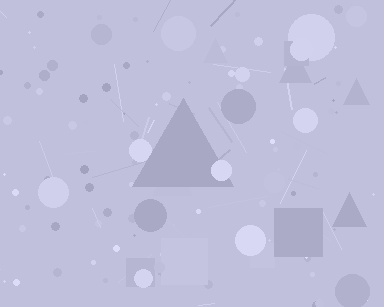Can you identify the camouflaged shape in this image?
The camouflaged shape is a triangle.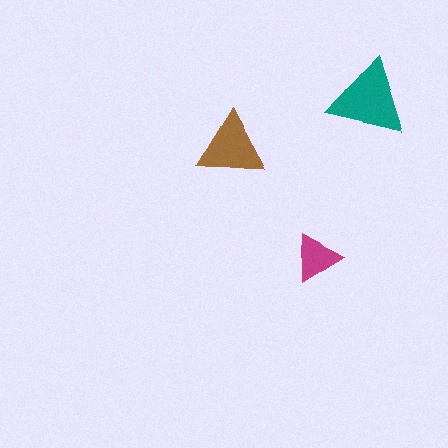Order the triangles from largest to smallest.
the teal one, the brown one, the magenta one.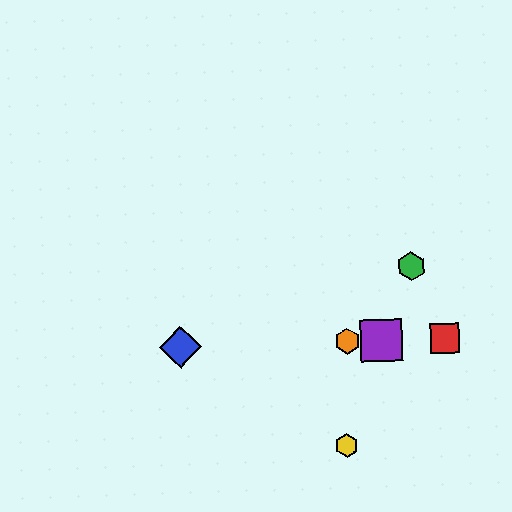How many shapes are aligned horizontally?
4 shapes (the red square, the blue diamond, the purple square, the orange hexagon) are aligned horizontally.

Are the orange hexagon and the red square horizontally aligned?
Yes, both are at y≈341.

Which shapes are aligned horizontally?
The red square, the blue diamond, the purple square, the orange hexagon are aligned horizontally.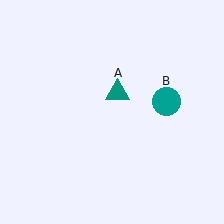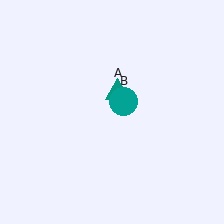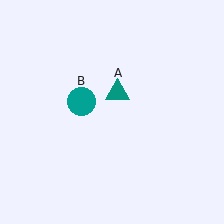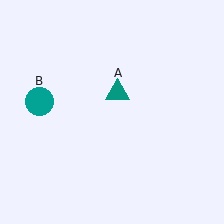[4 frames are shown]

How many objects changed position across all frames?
1 object changed position: teal circle (object B).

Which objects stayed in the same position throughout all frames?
Teal triangle (object A) remained stationary.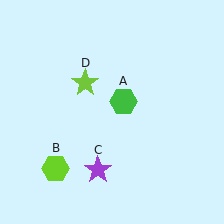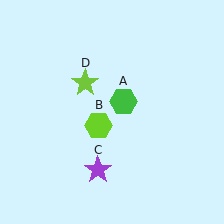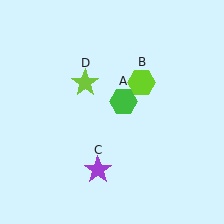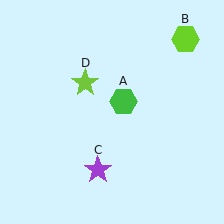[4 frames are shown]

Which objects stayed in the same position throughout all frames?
Green hexagon (object A) and purple star (object C) and lime star (object D) remained stationary.